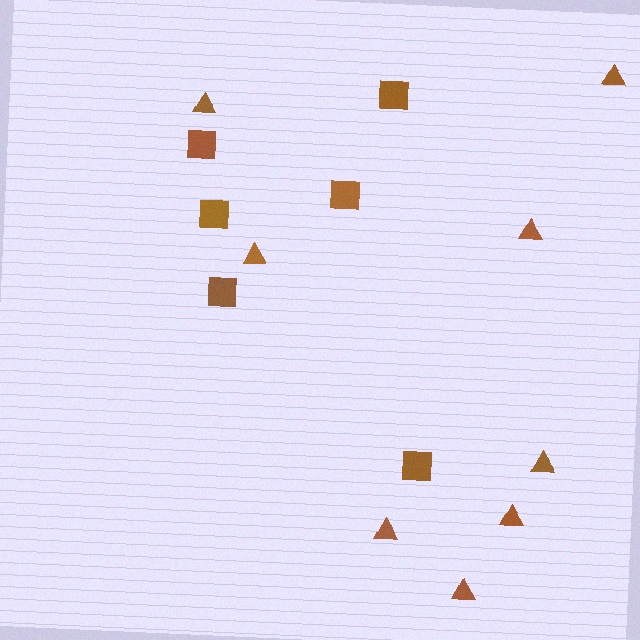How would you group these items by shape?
There are 2 groups: one group of triangles (8) and one group of squares (6).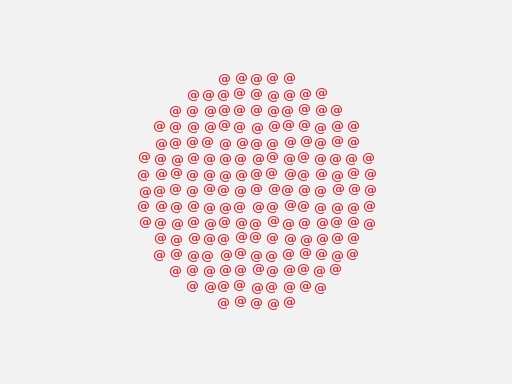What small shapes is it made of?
It is made of small at signs.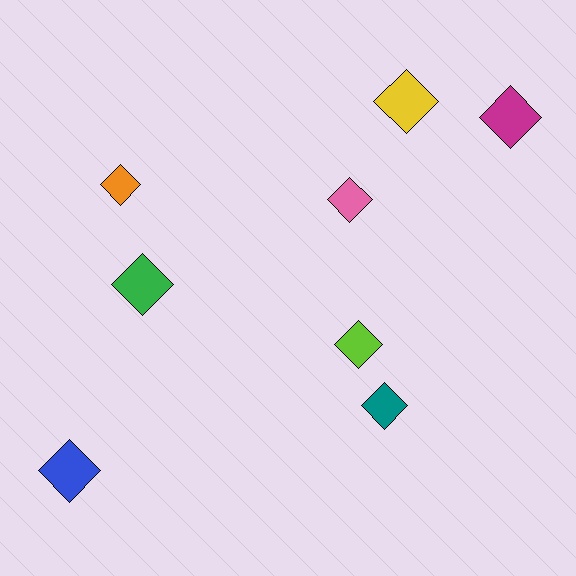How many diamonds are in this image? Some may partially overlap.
There are 8 diamonds.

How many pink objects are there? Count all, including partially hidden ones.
There is 1 pink object.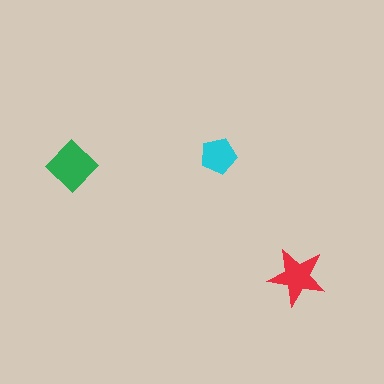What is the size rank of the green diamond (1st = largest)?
1st.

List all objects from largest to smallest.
The green diamond, the red star, the cyan pentagon.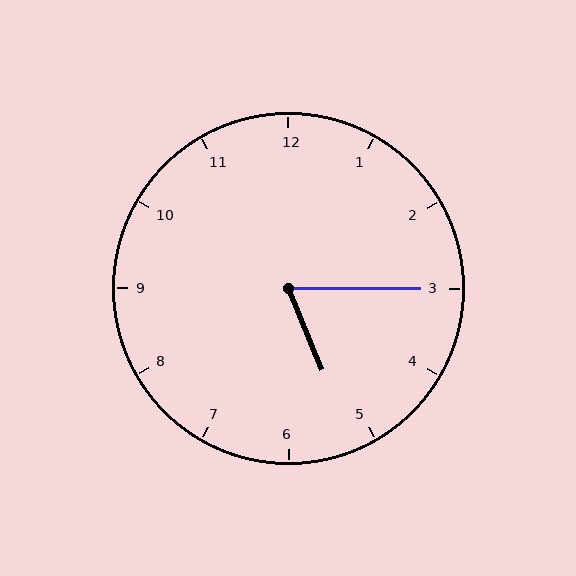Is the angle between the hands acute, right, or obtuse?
It is acute.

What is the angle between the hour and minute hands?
Approximately 68 degrees.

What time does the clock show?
5:15.